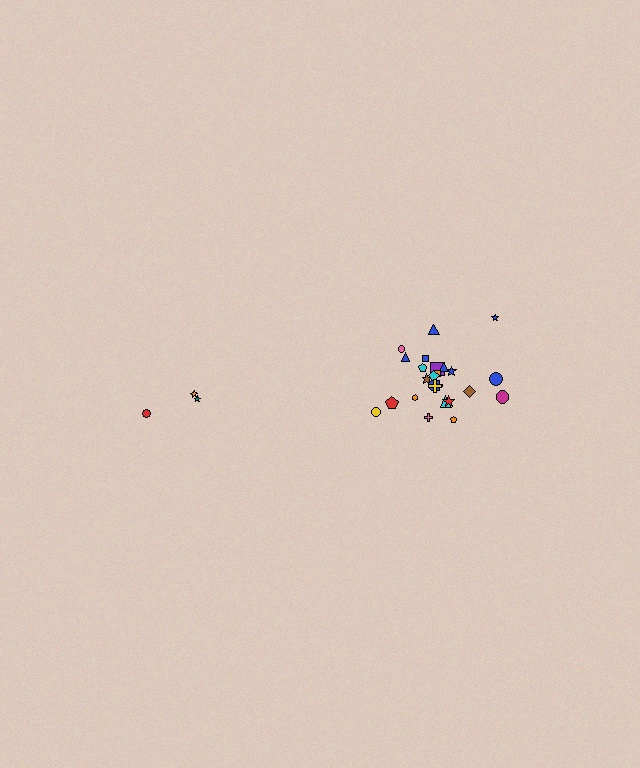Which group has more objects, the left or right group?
The right group.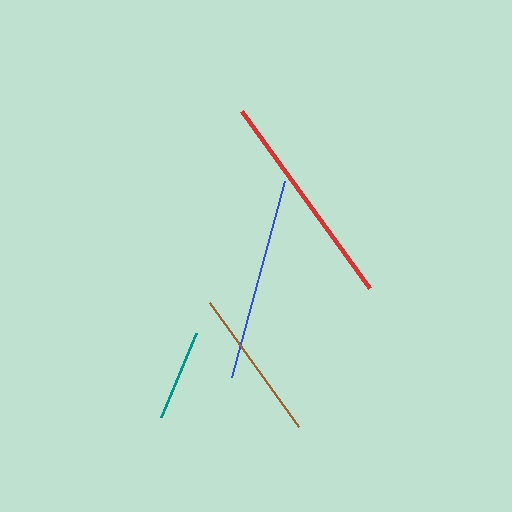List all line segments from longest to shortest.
From longest to shortest: red, blue, brown, teal.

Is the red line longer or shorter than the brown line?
The red line is longer than the brown line.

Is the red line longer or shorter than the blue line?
The red line is longer than the blue line.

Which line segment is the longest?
The red line is the longest at approximately 219 pixels.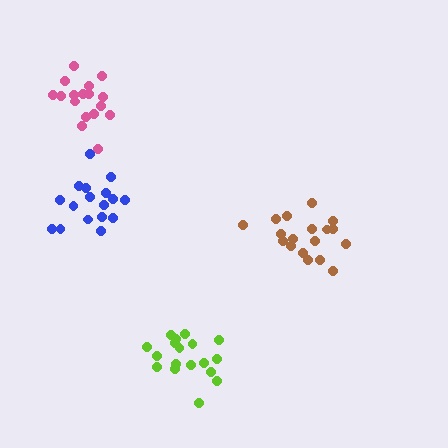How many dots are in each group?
Group 1: 18 dots, Group 2: 18 dots, Group 3: 17 dots, Group 4: 17 dots (70 total).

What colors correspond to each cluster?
The clusters are colored: lime, brown, blue, pink.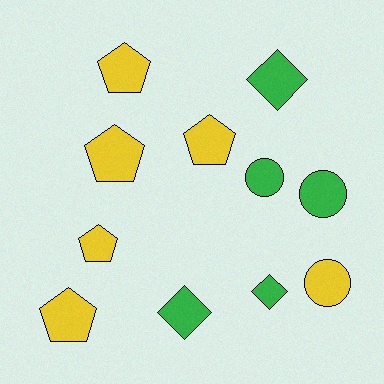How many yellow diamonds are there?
There are no yellow diamonds.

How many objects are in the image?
There are 11 objects.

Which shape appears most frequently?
Pentagon, with 5 objects.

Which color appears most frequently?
Yellow, with 6 objects.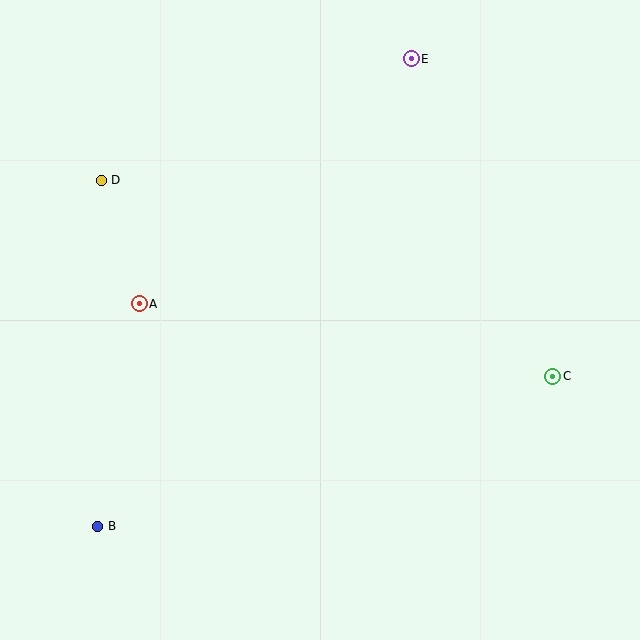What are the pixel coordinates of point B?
Point B is at (98, 526).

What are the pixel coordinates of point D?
Point D is at (101, 180).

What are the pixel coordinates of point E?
Point E is at (411, 59).